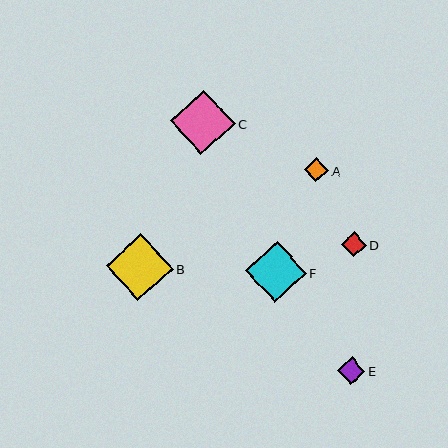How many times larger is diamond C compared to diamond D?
Diamond C is approximately 2.6 times the size of diamond D.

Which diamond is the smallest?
Diamond A is the smallest with a size of approximately 24 pixels.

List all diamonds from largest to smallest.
From largest to smallest: B, C, F, E, D, A.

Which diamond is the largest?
Diamond B is the largest with a size of approximately 67 pixels.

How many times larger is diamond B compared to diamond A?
Diamond B is approximately 2.8 times the size of diamond A.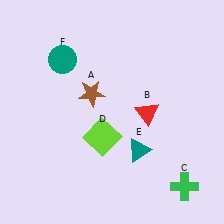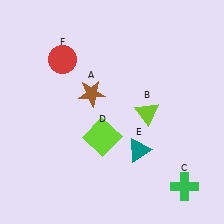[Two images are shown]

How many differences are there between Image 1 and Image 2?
There are 2 differences between the two images.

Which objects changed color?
B changed from red to lime. F changed from teal to red.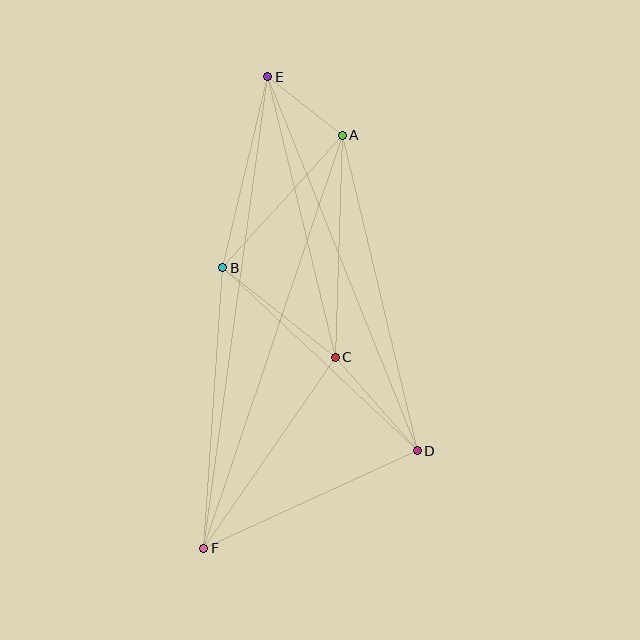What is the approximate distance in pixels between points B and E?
The distance between B and E is approximately 196 pixels.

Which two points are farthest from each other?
Points E and F are farthest from each other.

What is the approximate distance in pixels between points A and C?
The distance between A and C is approximately 222 pixels.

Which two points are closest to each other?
Points A and E are closest to each other.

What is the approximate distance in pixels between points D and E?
The distance between D and E is approximately 403 pixels.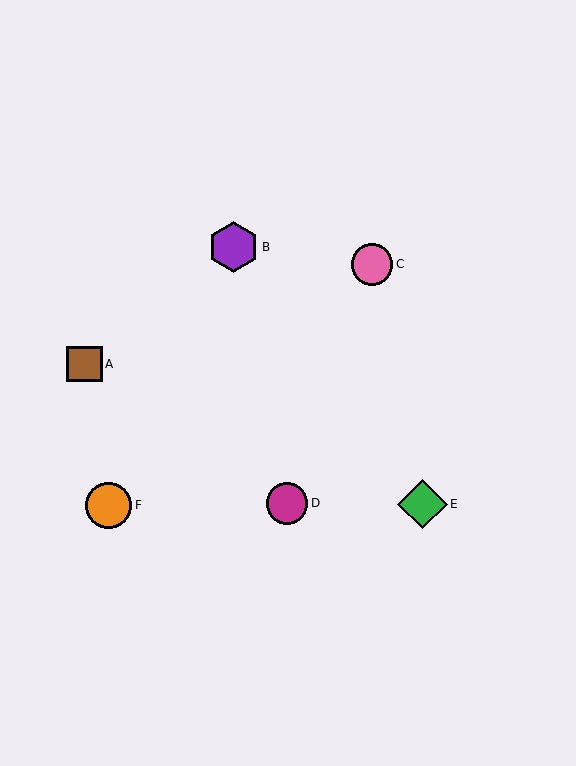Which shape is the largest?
The purple hexagon (labeled B) is the largest.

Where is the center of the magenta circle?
The center of the magenta circle is at (287, 503).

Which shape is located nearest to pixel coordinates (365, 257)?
The pink circle (labeled C) at (372, 264) is nearest to that location.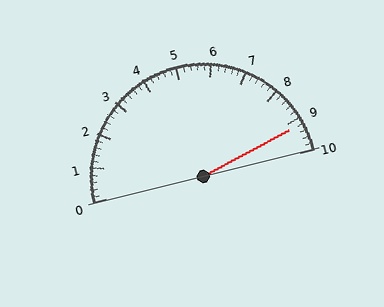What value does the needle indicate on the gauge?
The needle indicates approximately 9.2.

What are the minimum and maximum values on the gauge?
The gauge ranges from 0 to 10.